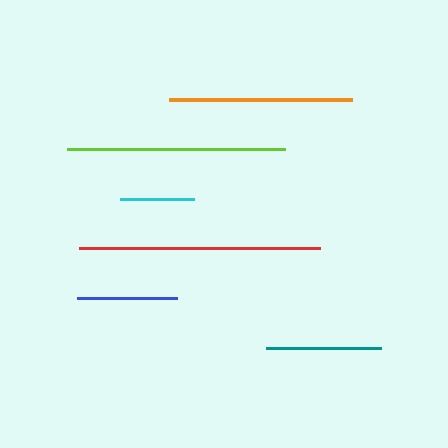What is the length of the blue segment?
The blue segment is approximately 100 pixels long.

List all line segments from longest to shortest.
From longest to shortest: red, lime, orange, teal, blue, cyan.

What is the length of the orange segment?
The orange segment is approximately 183 pixels long.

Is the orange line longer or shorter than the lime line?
The lime line is longer than the orange line.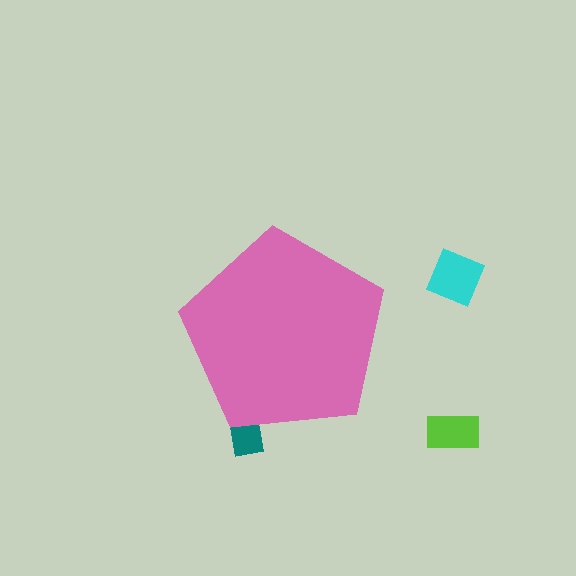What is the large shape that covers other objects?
A pink pentagon.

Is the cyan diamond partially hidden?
No, the cyan diamond is fully visible.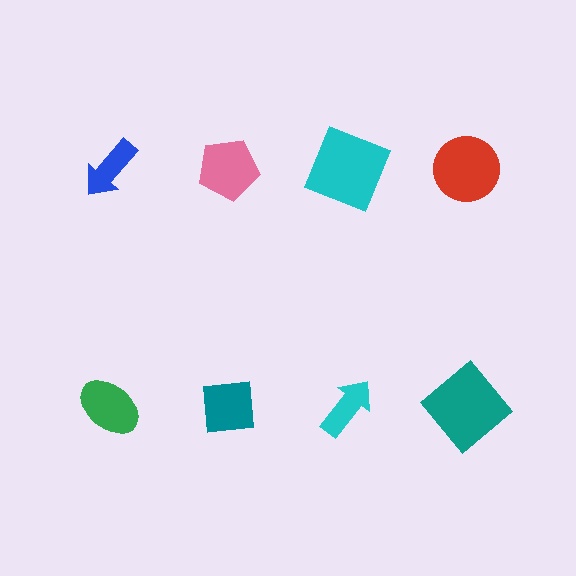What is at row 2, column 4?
A teal diamond.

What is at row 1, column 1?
A blue arrow.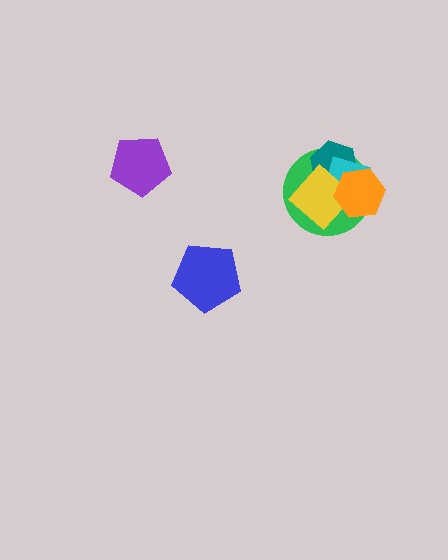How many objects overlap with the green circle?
4 objects overlap with the green circle.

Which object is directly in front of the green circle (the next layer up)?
The teal hexagon is directly in front of the green circle.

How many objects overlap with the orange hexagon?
4 objects overlap with the orange hexagon.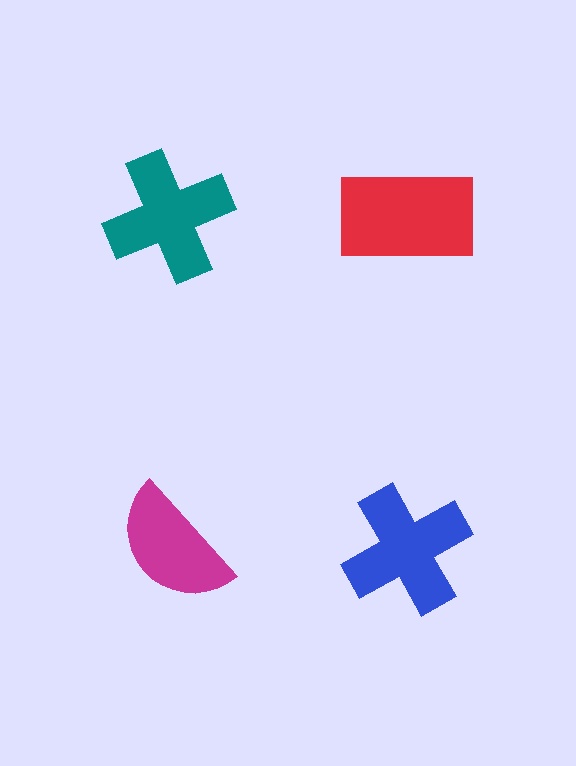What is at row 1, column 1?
A teal cross.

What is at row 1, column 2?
A red rectangle.